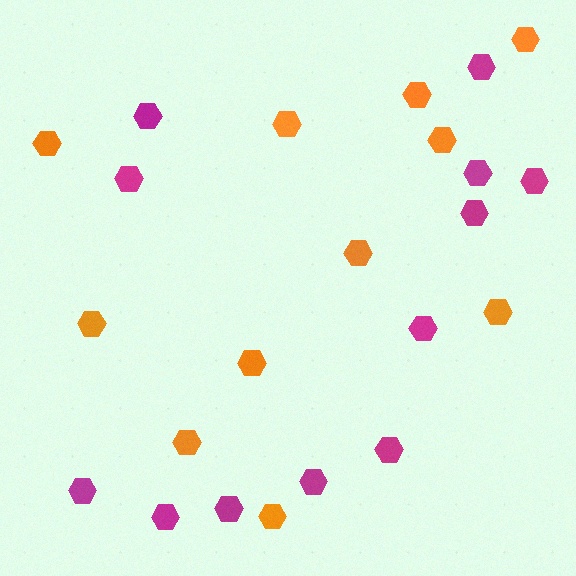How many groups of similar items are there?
There are 2 groups: one group of orange hexagons (11) and one group of magenta hexagons (12).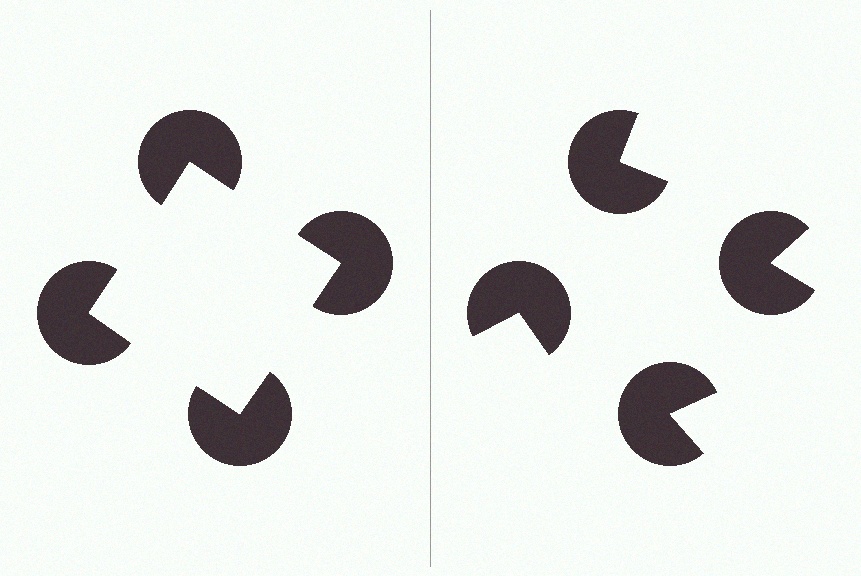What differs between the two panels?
The pac-man discs are positioned identically on both sides; only the wedge orientations differ. On the left they align to a square; on the right they are misaligned.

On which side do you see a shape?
An illusory square appears on the left side. On the right side the wedge cuts are rotated, so no coherent shape forms.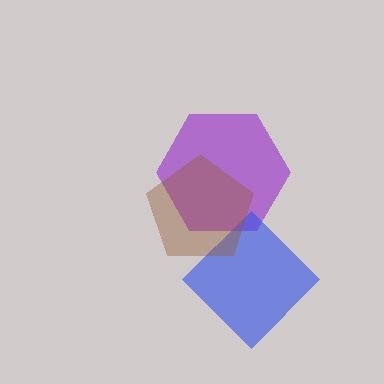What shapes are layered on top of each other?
The layered shapes are: a purple hexagon, a blue diamond, a brown pentagon.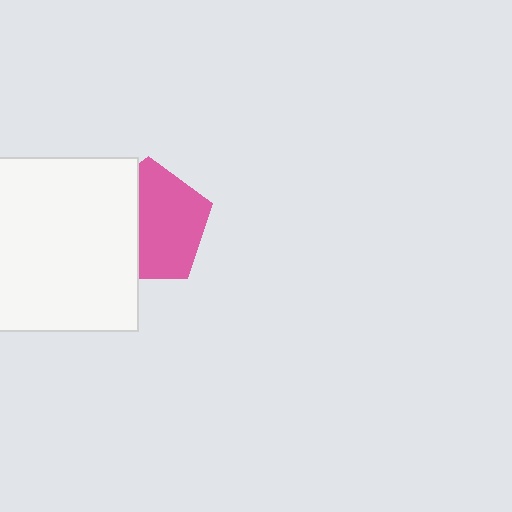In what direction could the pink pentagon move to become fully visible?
The pink pentagon could move right. That would shift it out from behind the white square entirely.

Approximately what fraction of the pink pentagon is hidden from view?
Roughly 40% of the pink pentagon is hidden behind the white square.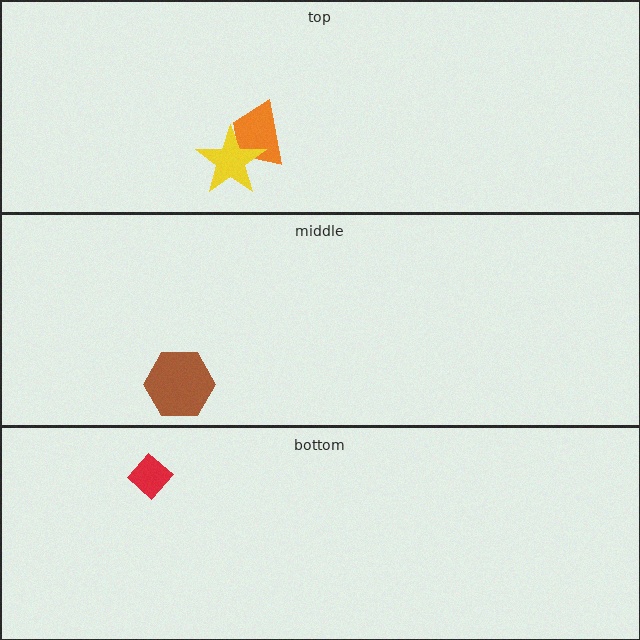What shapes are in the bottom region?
The red diamond.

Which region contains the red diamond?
The bottom region.